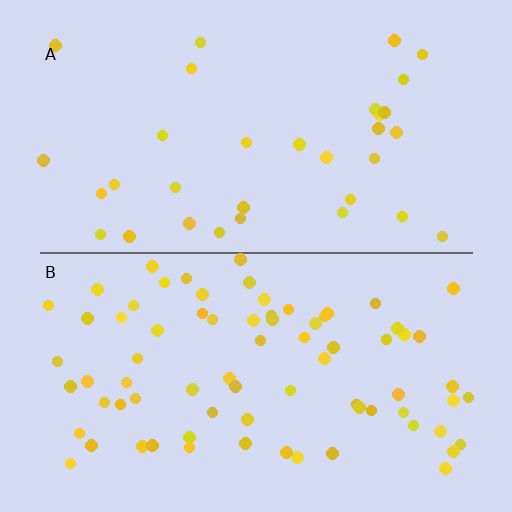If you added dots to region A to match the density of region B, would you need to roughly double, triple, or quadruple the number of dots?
Approximately double.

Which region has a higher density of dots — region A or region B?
B (the bottom).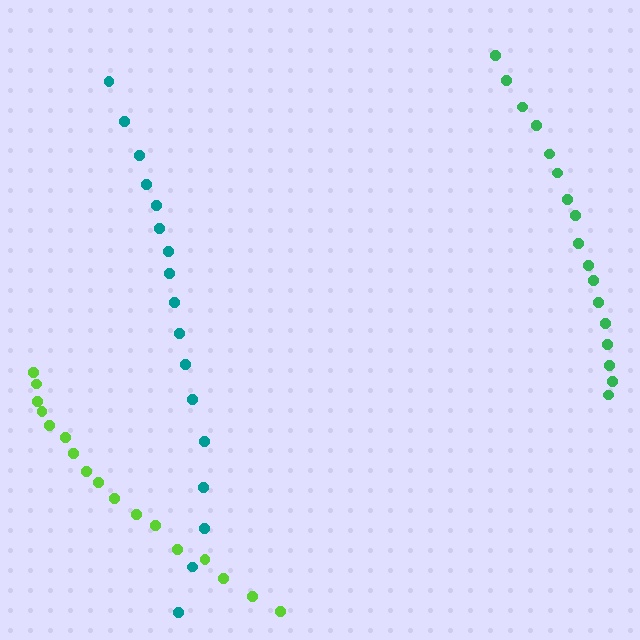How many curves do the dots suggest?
There are 3 distinct paths.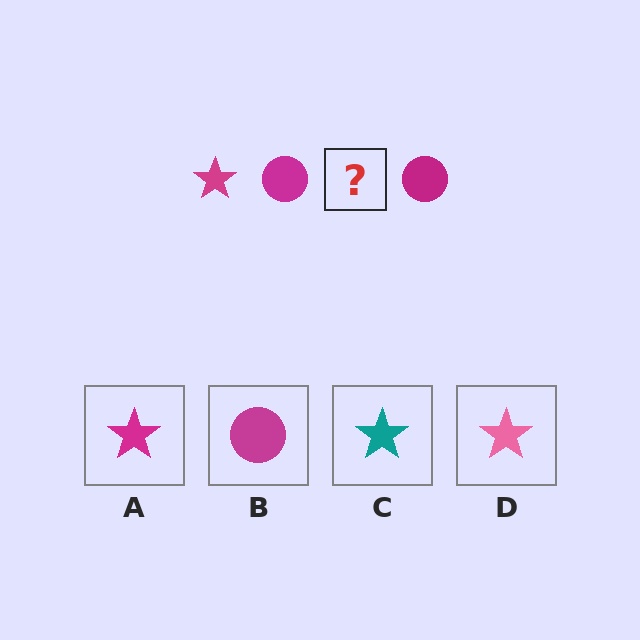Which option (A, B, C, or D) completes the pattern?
A.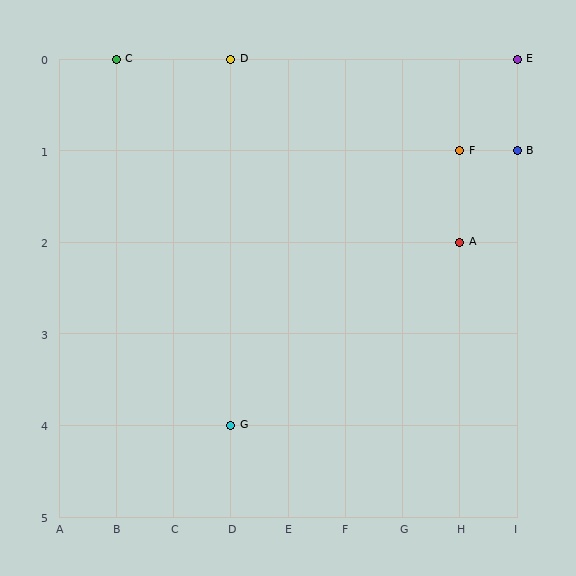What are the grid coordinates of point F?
Point F is at grid coordinates (H, 1).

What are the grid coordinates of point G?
Point G is at grid coordinates (D, 4).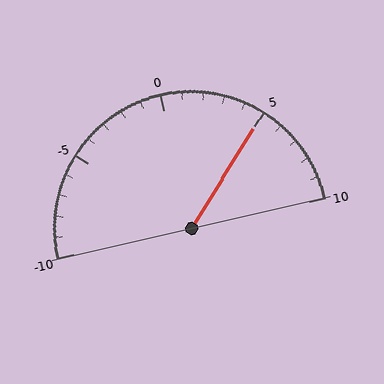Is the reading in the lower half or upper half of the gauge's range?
The reading is in the upper half of the range (-10 to 10).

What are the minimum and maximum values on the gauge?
The gauge ranges from -10 to 10.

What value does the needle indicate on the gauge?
The needle indicates approximately 5.